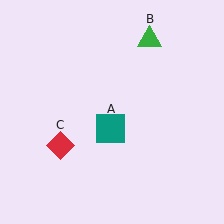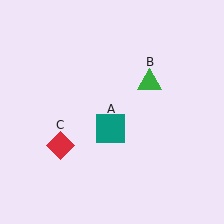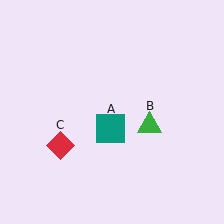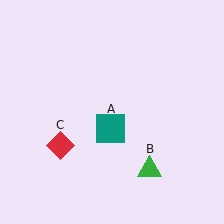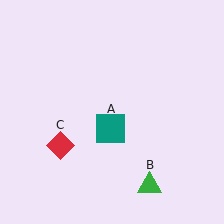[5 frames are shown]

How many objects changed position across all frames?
1 object changed position: green triangle (object B).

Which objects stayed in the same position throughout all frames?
Teal square (object A) and red diamond (object C) remained stationary.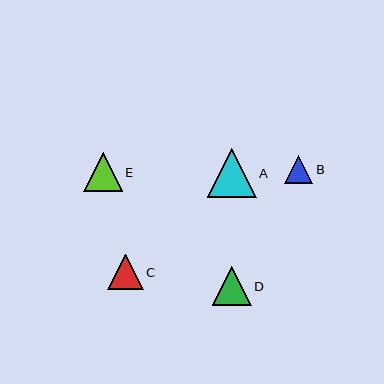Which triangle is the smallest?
Triangle B is the smallest with a size of approximately 28 pixels.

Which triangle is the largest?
Triangle A is the largest with a size of approximately 49 pixels.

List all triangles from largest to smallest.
From largest to smallest: A, D, E, C, B.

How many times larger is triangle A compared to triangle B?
Triangle A is approximately 1.7 times the size of triangle B.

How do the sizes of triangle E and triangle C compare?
Triangle E and triangle C are approximately the same size.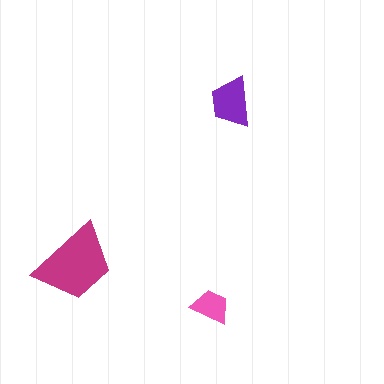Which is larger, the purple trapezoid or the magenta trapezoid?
The magenta one.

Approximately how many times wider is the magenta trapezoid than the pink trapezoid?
About 2 times wider.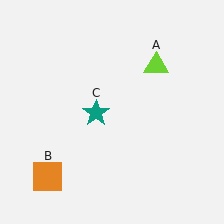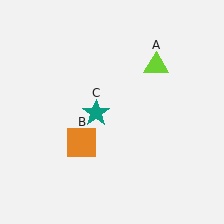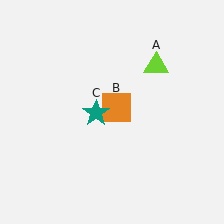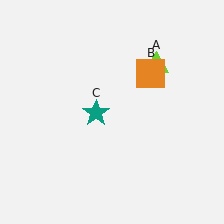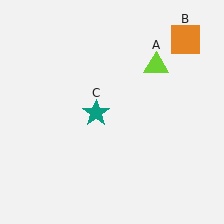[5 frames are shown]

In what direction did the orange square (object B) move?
The orange square (object B) moved up and to the right.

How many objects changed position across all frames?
1 object changed position: orange square (object B).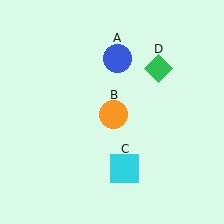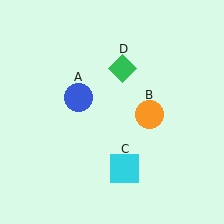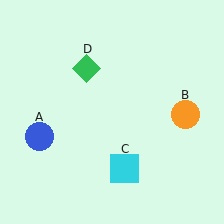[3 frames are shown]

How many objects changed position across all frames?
3 objects changed position: blue circle (object A), orange circle (object B), green diamond (object D).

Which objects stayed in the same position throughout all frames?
Cyan square (object C) remained stationary.